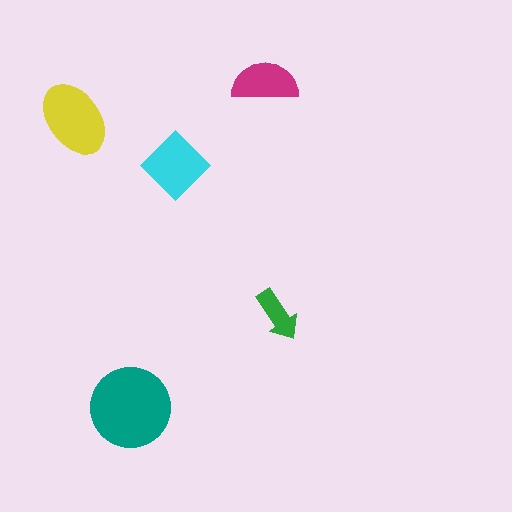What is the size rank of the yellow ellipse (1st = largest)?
2nd.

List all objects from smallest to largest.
The green arrow, the magenta semicircle, the cyan diamond, the yellow ellipse, the teal circle.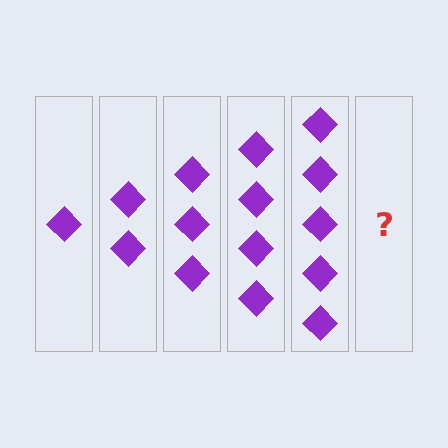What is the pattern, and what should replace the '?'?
The pattern is that each step adds one more diamond. The '?' should be 6 diamonds.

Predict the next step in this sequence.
The next step is 6 diamonds.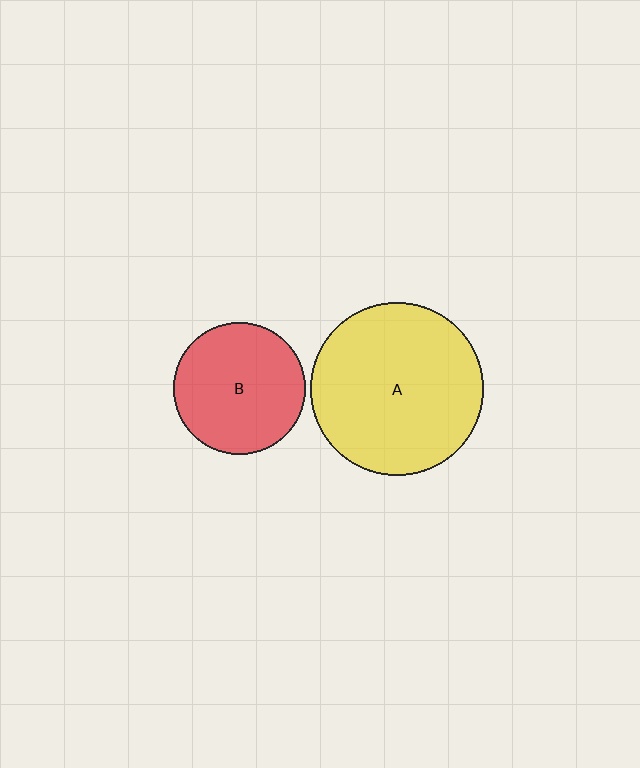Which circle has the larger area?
Circle A (yellow).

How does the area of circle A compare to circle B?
Approximately 1.7 times.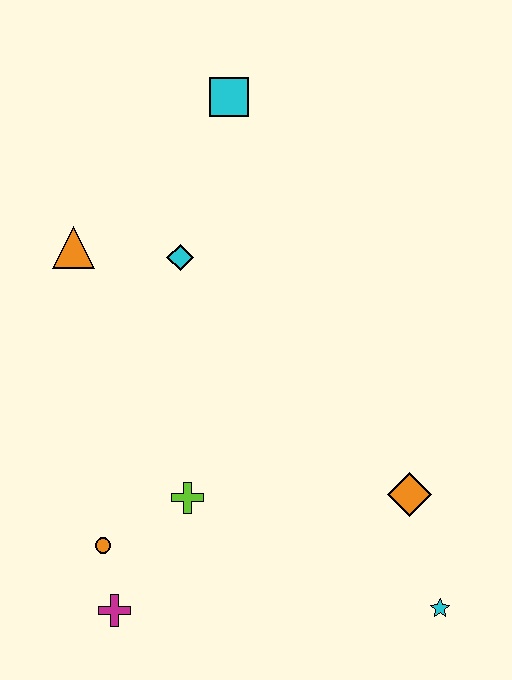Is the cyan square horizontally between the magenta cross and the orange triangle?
No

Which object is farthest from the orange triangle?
The cyan star is farthest from the orange triangle.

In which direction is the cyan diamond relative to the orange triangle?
The cyan diamond is to the right of the orange triangle.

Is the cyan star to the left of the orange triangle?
No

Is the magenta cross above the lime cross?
No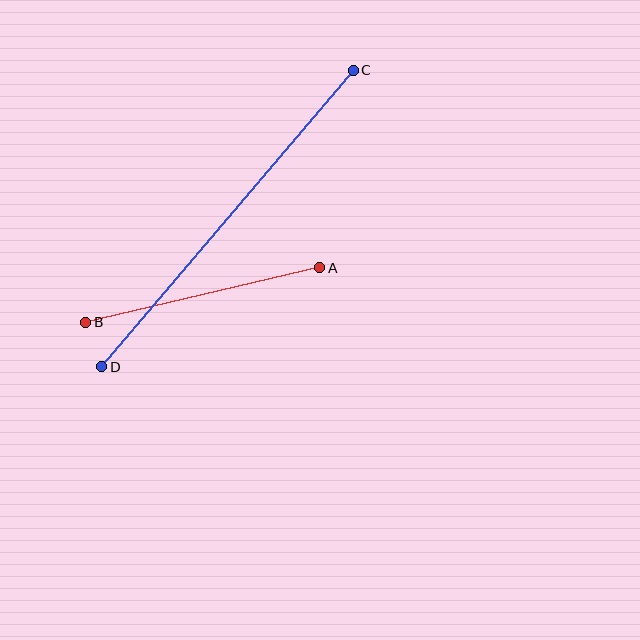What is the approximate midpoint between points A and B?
The midpoint is at approximately (203, 295) pixels.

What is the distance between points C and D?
The distance is approximately 389 pixels.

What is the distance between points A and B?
The distance is approximately 240 pixels.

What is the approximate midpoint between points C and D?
The midpoint is at approximately (228, 219) pixels.